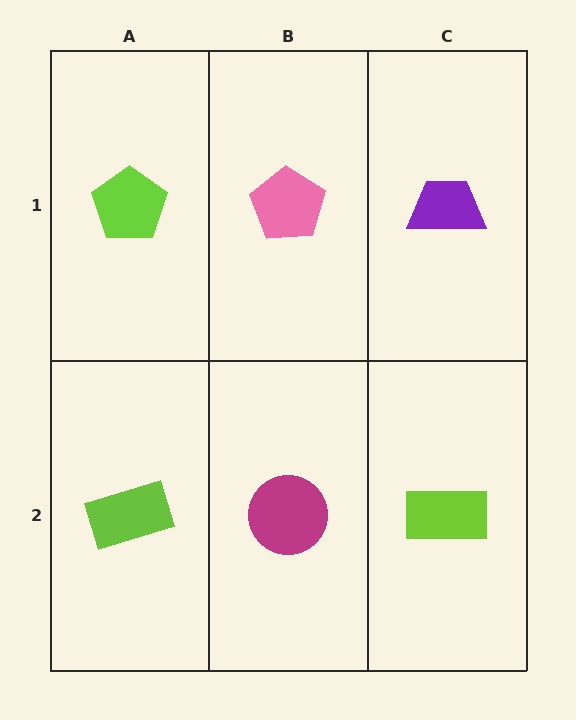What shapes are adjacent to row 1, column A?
A lime rectangle (row 2, column A), a pink pentagon (row 1, column B).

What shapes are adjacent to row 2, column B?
A pink pentagon (row 1, column B), a lime rectangle (row 2, column A), a lime rectangle (row 2, column C).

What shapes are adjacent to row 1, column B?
A magenta circle (row 2, column B), a lime pentagon (row 1, column A), a purple trapezoid (row 1, column C).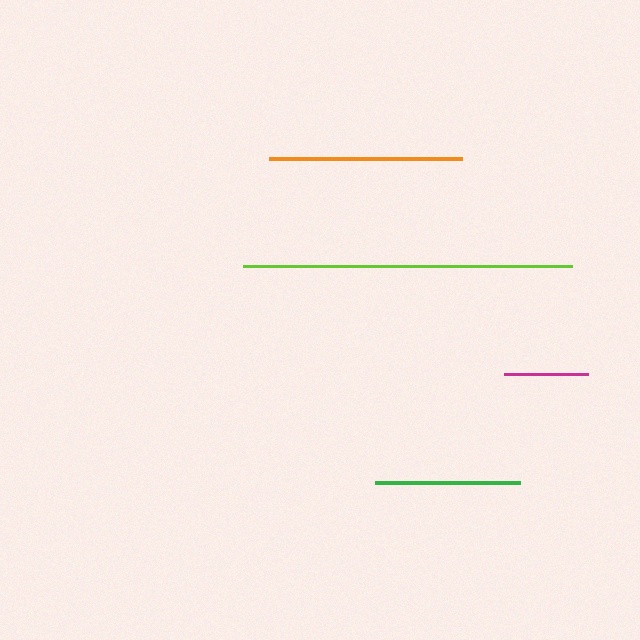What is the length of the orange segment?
The orange segment is approximately 193 pixels long.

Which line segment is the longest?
The lime line is the longest at approximately 329 pixels.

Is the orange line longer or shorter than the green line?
The orange line is longer than the green line.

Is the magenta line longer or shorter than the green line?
The green line is longer than the magenta line.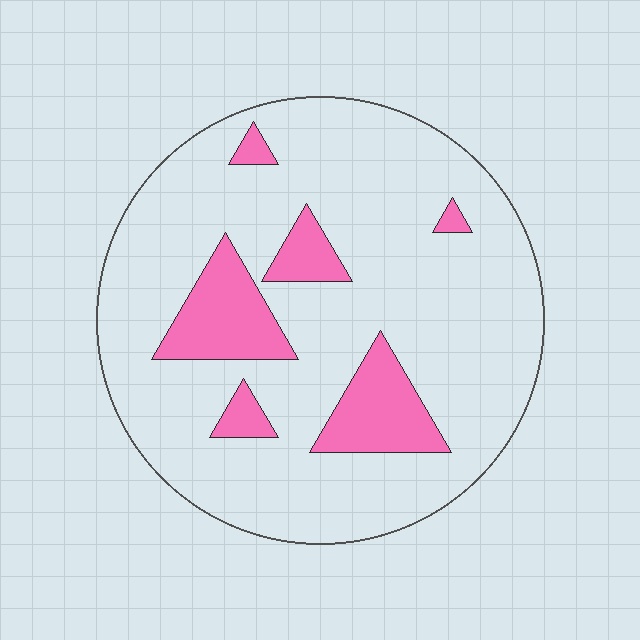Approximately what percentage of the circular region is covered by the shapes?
Approximately 15%.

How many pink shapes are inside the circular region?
6.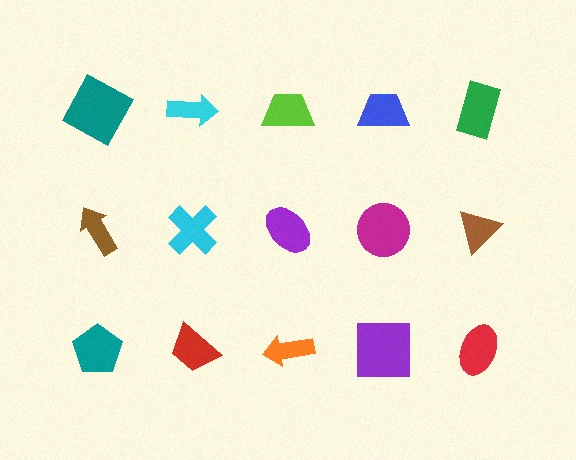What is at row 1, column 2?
A cyan arrow.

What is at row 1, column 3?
A lime trapezoid.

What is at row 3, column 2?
A red trapezoid.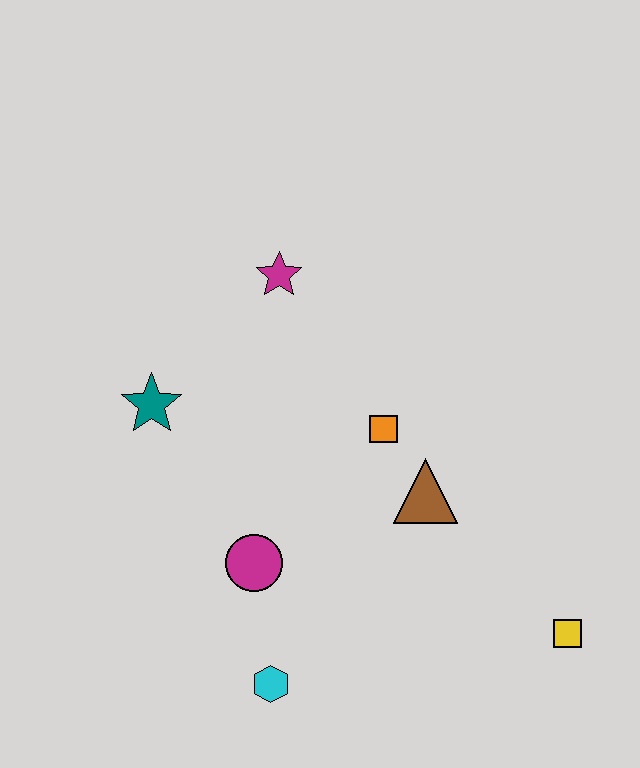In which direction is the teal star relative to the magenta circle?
The teal star is above the magenta circle.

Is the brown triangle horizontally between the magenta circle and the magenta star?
No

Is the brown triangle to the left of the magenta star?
No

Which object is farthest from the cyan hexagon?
The magenta star is farthest from the cyan hexagon.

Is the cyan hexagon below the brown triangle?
Yes